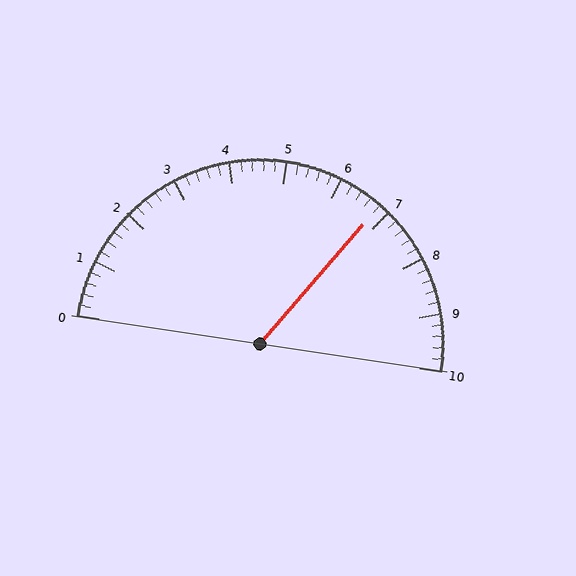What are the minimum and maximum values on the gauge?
The gauge ranges from 0 to 10.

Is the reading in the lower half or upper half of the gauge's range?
The reading is in the upper half of the range (0 to 10).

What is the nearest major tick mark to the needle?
The nearest major tick mark is 7.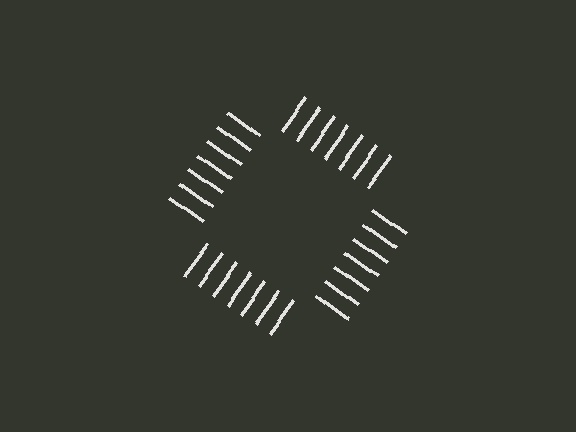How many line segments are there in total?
28 — 7 along each of the 4 edges.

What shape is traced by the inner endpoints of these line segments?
An illusory square — the line segments terminate on its edges but no continuous stroke is drawn.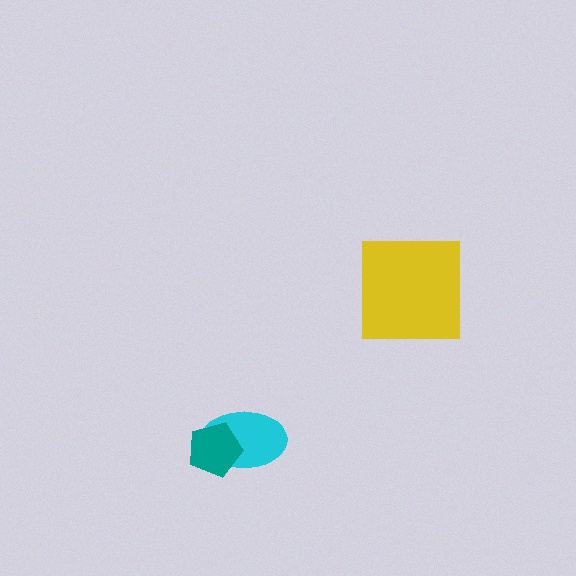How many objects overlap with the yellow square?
0 objects overlap with the yellow square.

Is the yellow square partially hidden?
No, no other shape covers it.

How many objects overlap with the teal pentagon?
1 object overlaps with the teal pentagon.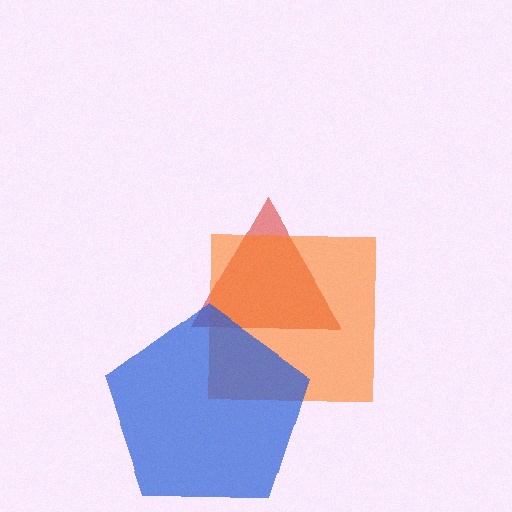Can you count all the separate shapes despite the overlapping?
Yes, there are 3 separate shapes.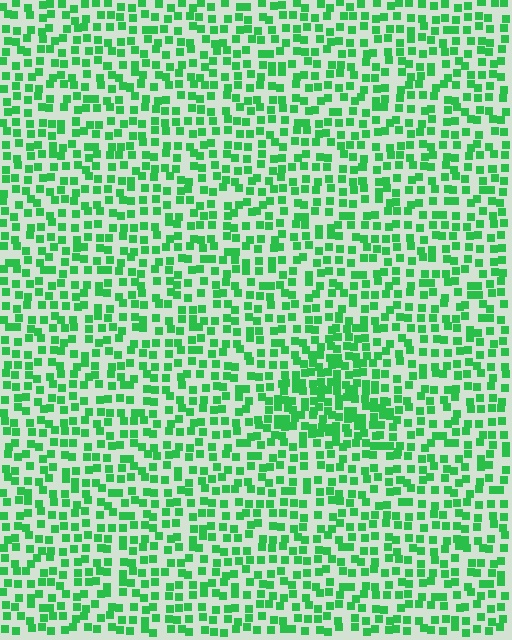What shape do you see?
I see a triangle.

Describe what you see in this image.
The image contains small green elements arranged at two different densities. A triangle-shaped region is visible where the elements are more densely packed than the surrounding area.